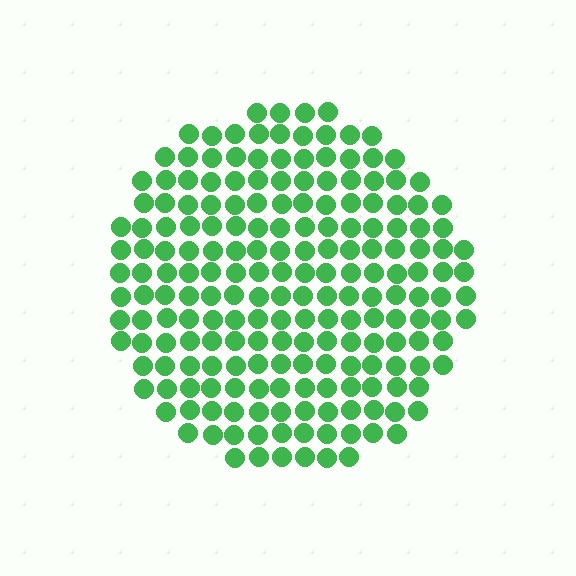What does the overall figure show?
The overall figure shows a circle.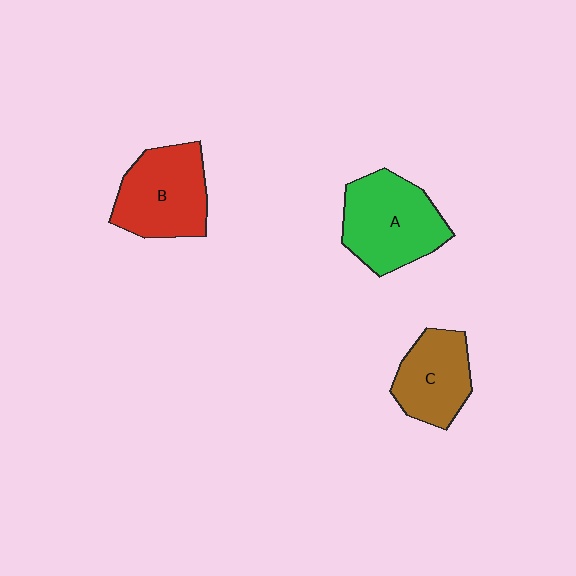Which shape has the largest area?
Shape A (green).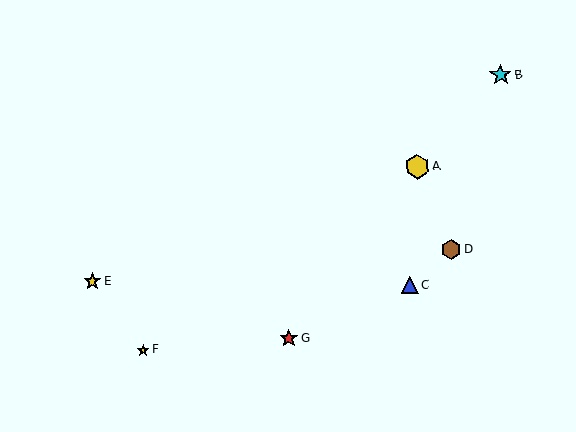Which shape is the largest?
The yellow hexagon (labeled A) is the largest.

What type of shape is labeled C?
Shape C is a blue triangle.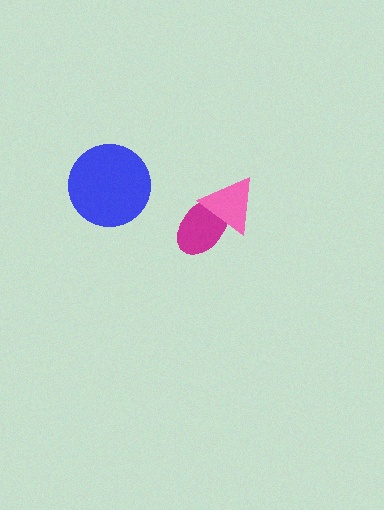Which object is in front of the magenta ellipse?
The pink triangle is in front of the magenta ellipse.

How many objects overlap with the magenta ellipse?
1 object overlaps with the magenta ellipse.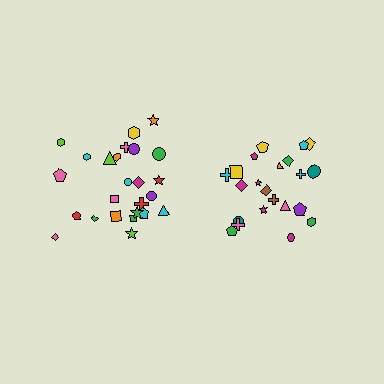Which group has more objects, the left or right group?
The left group.